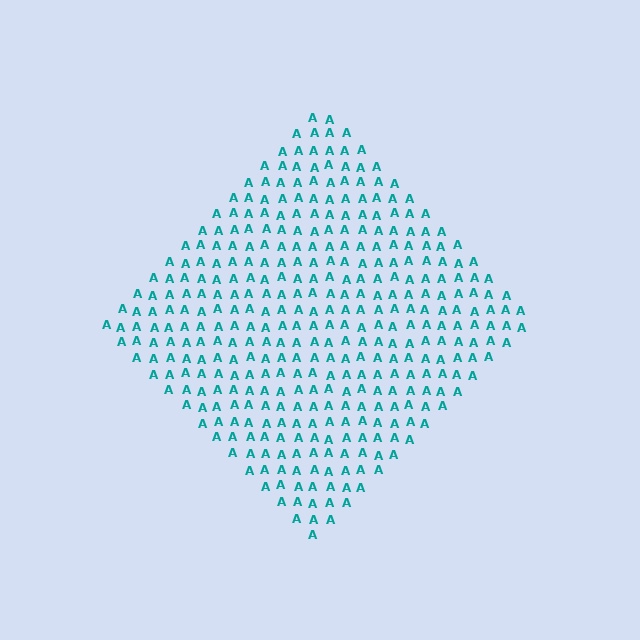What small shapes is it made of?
It is made of small letter A's.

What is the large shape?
The large shape is a diamond.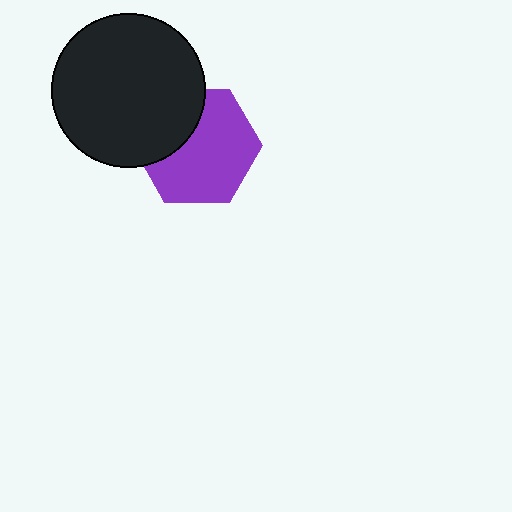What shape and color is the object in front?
The object in front is a black circle.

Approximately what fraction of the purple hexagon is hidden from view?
Roughly 31% of the purple hexagon is hidden behind the black circle.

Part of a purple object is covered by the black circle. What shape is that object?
It is a hexagon.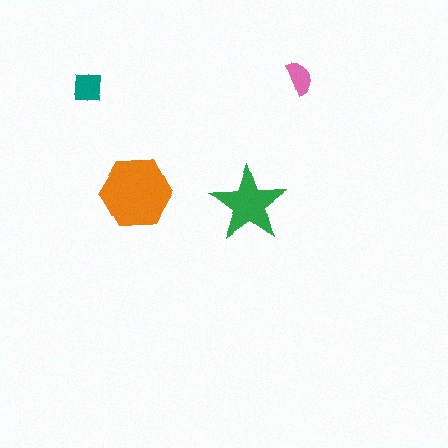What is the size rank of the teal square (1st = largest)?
3rd.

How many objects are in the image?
There are 4 objects in the image.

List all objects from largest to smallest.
The orange hexagon, the green star, the teal square, the pink semicircle.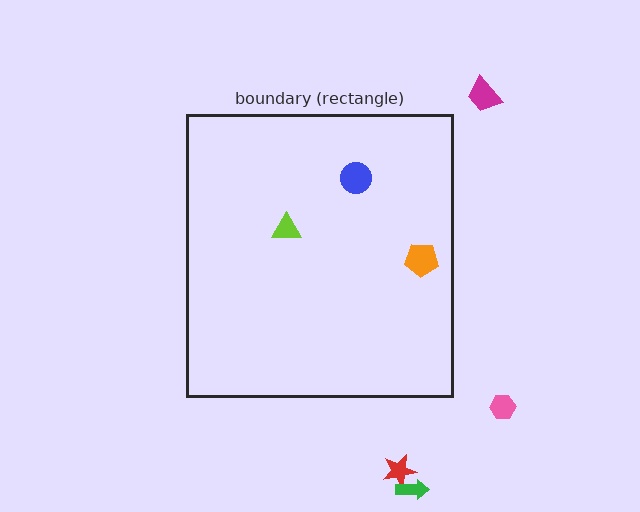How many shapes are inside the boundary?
3 inside, 4 outside.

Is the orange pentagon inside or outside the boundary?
Inside.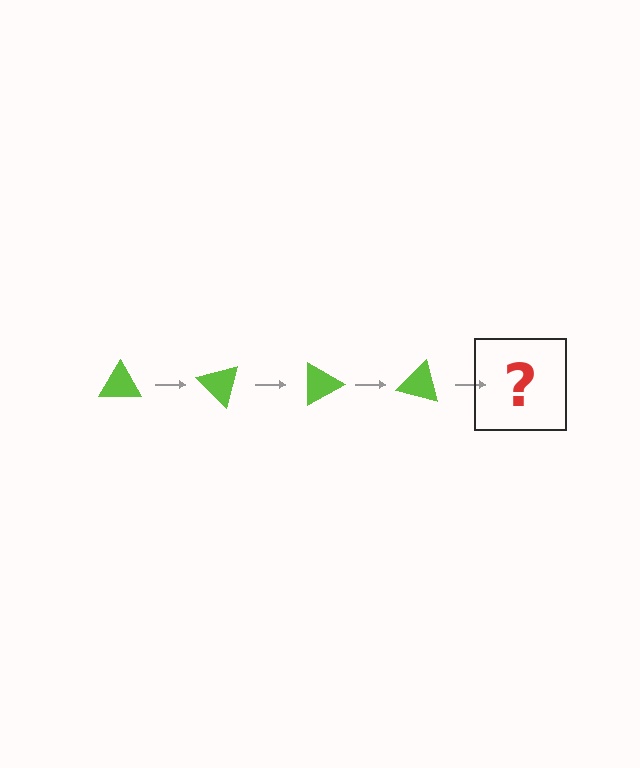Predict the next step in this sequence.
The next step is a lime triangle rotated 180 degrees.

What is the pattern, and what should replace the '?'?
The pattern is that the triangle rotates 45 degrees each step. The '?' should be a lime triangle rotated 180 degrees.